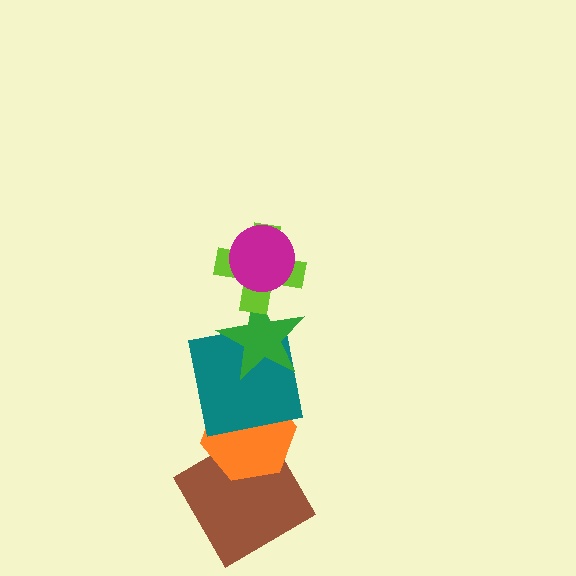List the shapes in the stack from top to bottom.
From top to bottom: the magenta circle, the lime cross, the green star, the teal square, the orange hexagon, the brown diamond.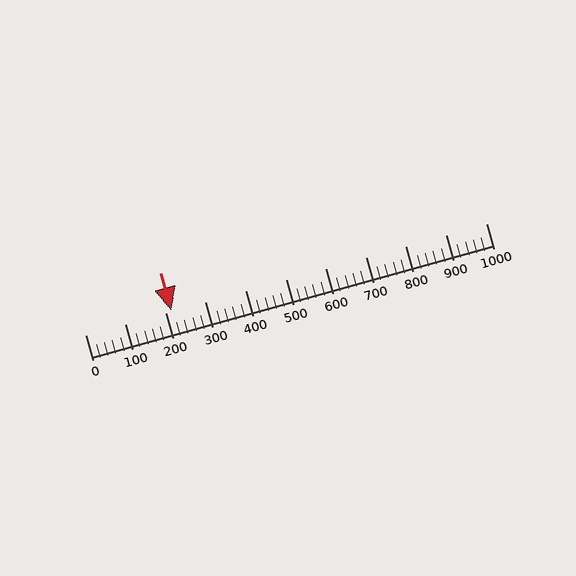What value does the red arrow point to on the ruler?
The red arrow points to approximately 215.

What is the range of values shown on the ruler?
The ruler shows values from 0 to 1000.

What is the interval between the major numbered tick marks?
The major tick marks are spaced 100 units apart.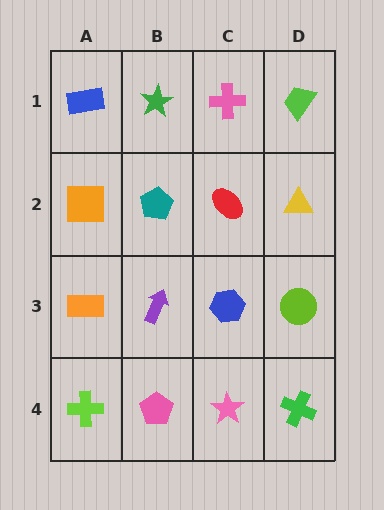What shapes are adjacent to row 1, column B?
A teal pentagon (row 2, column B), a blue rectangle (row 1, column A), a pink cross (row 1, column C).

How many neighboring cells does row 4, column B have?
3.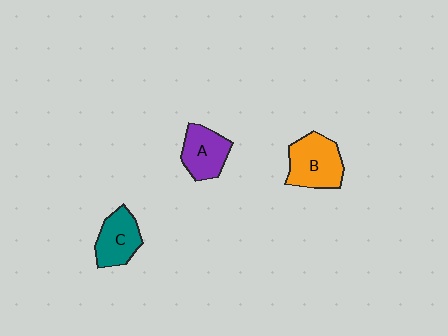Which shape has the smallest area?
Shape C (teal).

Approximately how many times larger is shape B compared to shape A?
Approximately 1.3 times.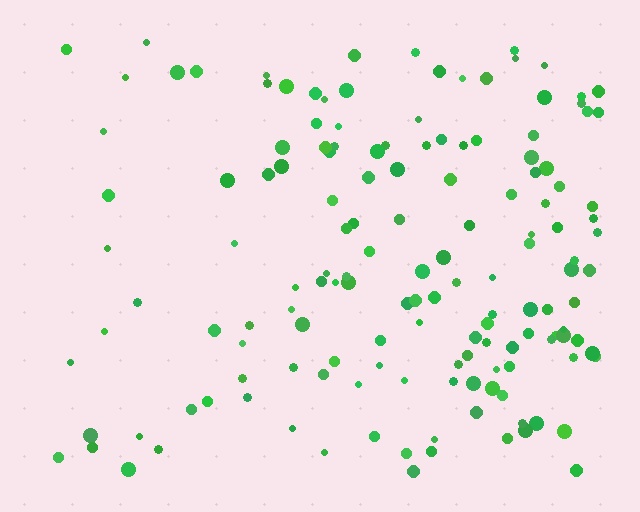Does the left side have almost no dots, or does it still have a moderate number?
Still a moderate number, just noticeably fewer than the right.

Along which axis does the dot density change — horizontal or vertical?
Horizontal.